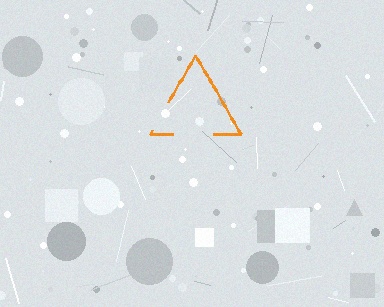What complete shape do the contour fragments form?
The contour fragments form a triangle.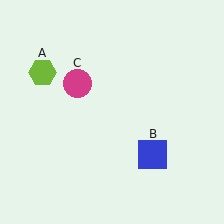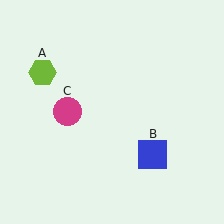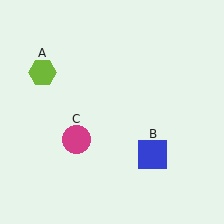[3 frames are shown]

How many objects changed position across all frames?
1 object changed position: magenta circle (object C).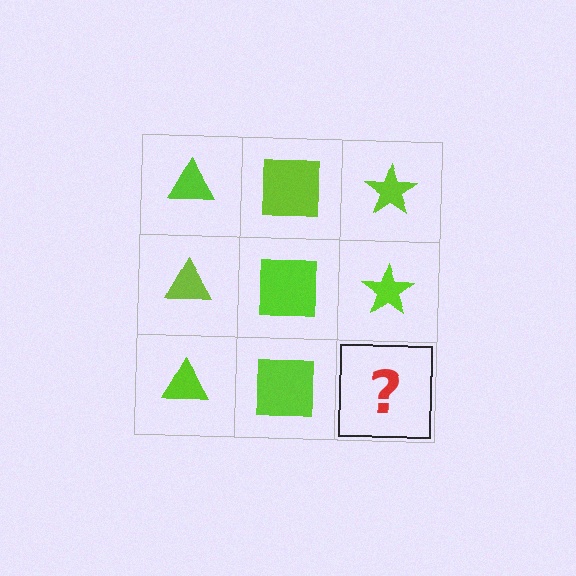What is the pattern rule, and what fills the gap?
The rule is that each column has a consistent shape. The gap should be filled with a lime star.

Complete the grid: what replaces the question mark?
The question mark should be replaced with a lime star.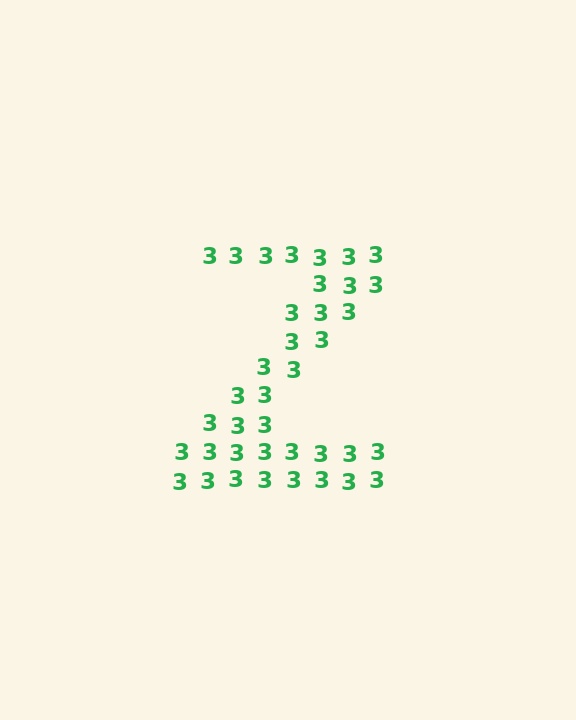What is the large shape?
The large shape is the letter Z.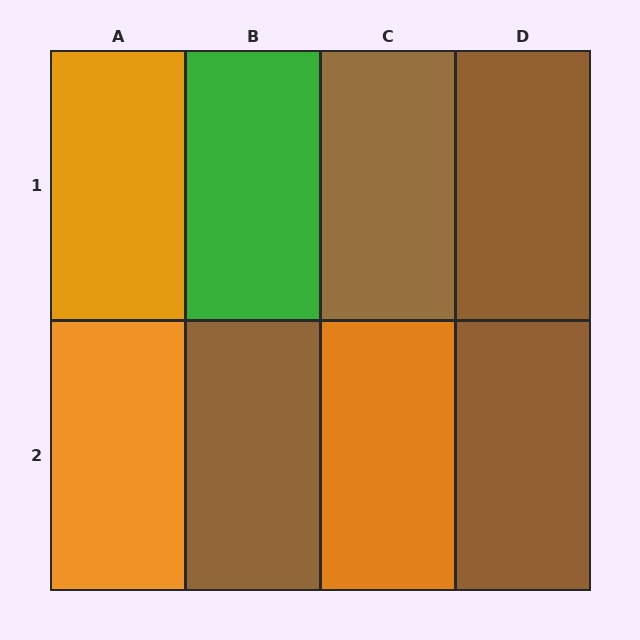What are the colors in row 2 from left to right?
Orange, brown, orange, brown.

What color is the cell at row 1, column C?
Brown.